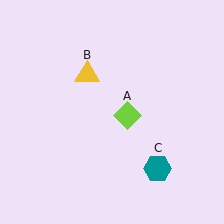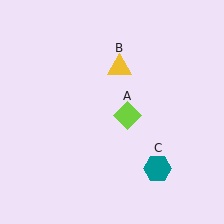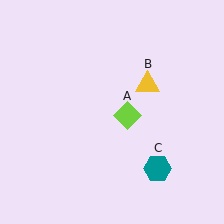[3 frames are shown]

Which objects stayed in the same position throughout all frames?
Lime diamond (object A) and teal hexagon (object C) remained stationary.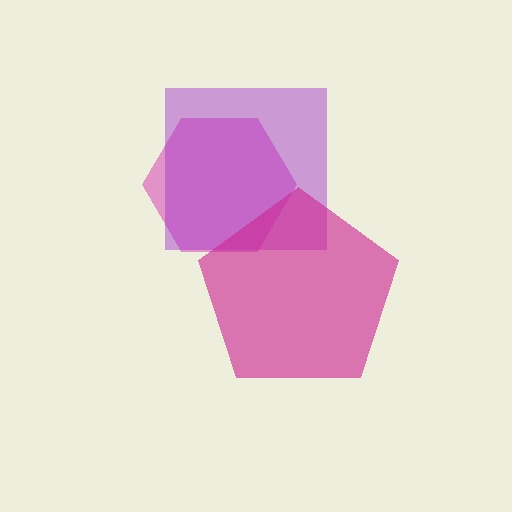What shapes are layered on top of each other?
The layered shapes are: a pink hexagon, a purple square, a magenta pentagon.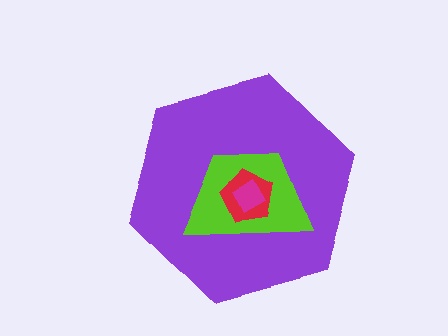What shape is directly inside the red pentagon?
The magenta diamond.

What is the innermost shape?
The magenta diamond.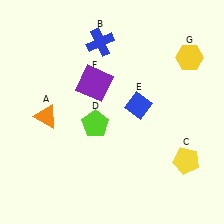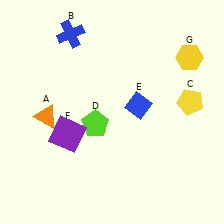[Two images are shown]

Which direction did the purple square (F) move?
The purple square (F) moved down.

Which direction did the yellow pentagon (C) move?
The yellow pentagon (C) moved up.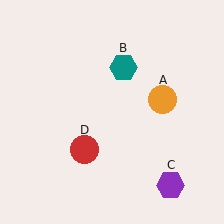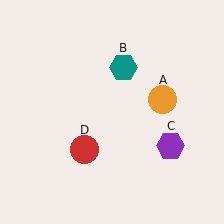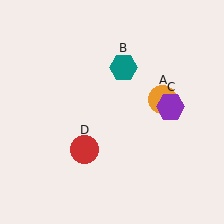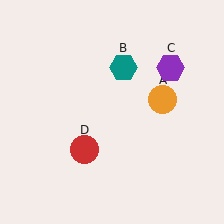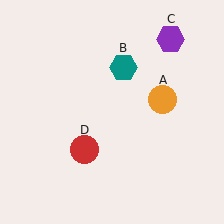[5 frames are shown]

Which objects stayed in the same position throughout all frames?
Orange circle (object A) and teal hexagon (object B) and red circle (object D) remained stationary.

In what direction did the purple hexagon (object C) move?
The purple hexagon (object C) moved up.